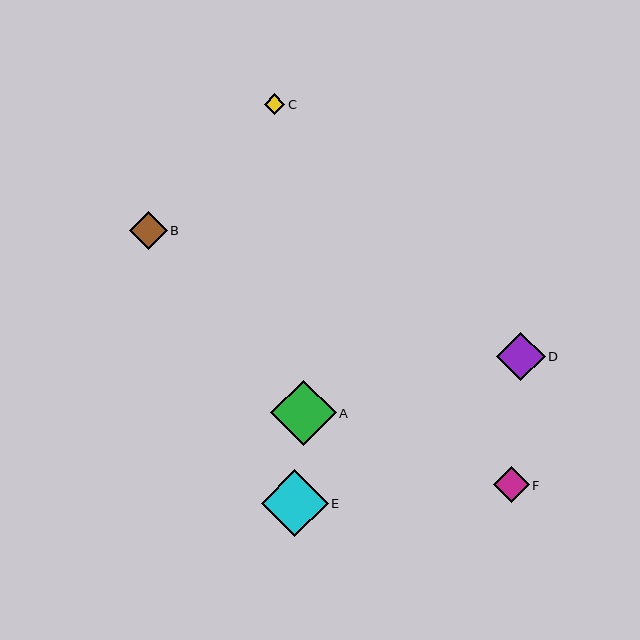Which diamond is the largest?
Diamond E is the largest with a size of approximately 67 pixels.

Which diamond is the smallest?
Diamond C is the smallest with a size of approximately 20 pixels.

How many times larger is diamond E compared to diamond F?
Diamond E is approximately 1.9 times the size of diamond F.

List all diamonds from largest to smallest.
From largest to smallest: E, A, D, B, F, C.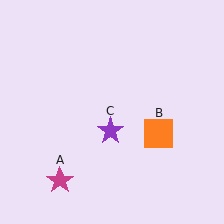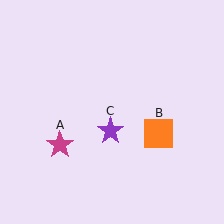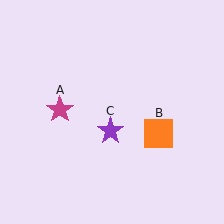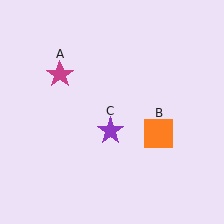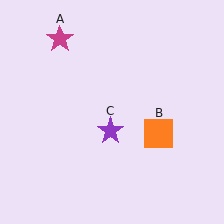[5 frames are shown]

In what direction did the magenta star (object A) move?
The magenta star (object A) moved up.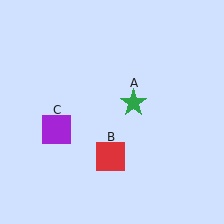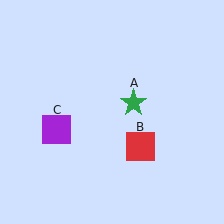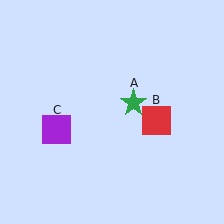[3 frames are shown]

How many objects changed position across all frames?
1 object changed position: red square (object B).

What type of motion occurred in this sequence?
The red square (object B) rotated counterclockwise around the center of the scene.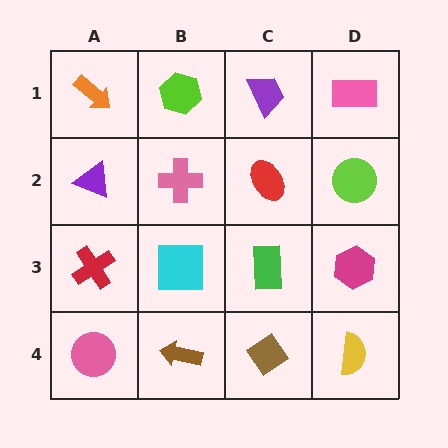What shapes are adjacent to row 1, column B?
A pink cross (row 2, column B), an orange arrow (row 1, column A), a purple trapezoid (row 1, column C).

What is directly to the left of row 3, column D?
A green rectangle.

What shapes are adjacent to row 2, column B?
A lime hexagon (row 1, column B), a cyan square (row 3, column B), a purple triangle (row 2, column A), a red ellipse (row 2, column C).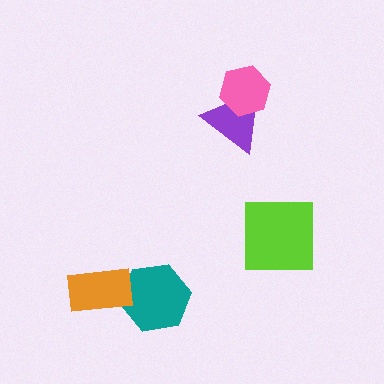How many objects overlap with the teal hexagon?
1 object overlaps with the teal hexagon.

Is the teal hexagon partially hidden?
Yes, it is partially covered by another shape.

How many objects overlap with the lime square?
0 objects overlap with the lime square.